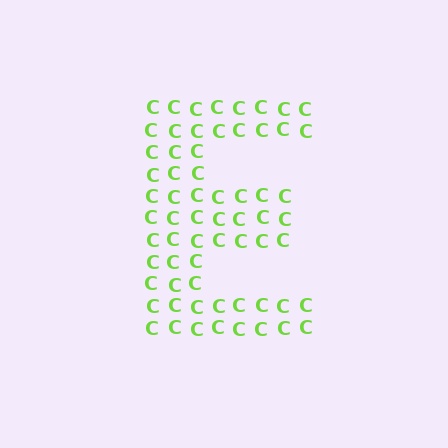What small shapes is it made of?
It is made of small letter C's.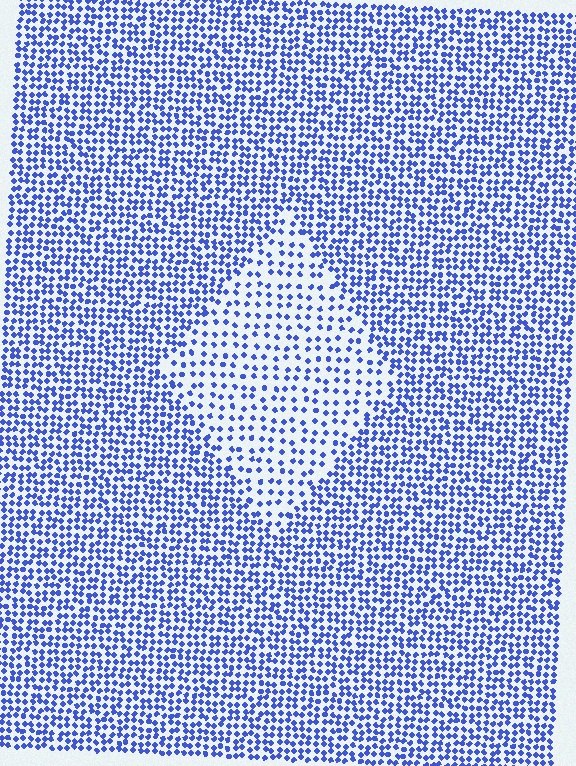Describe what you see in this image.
The image contains small blue elements arranged at two different densities. A diamond-shaped region is visible where the elements are less densely packed than the surrounding area.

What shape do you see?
I see a diamond.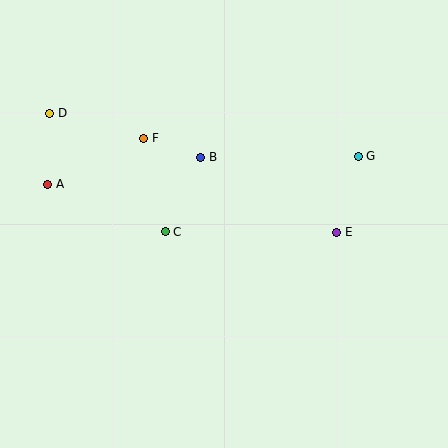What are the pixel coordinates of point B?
Point B is at (201, 157).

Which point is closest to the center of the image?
Point C at (165, 232) is closest to the center.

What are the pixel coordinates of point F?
Point F is at (144, 138).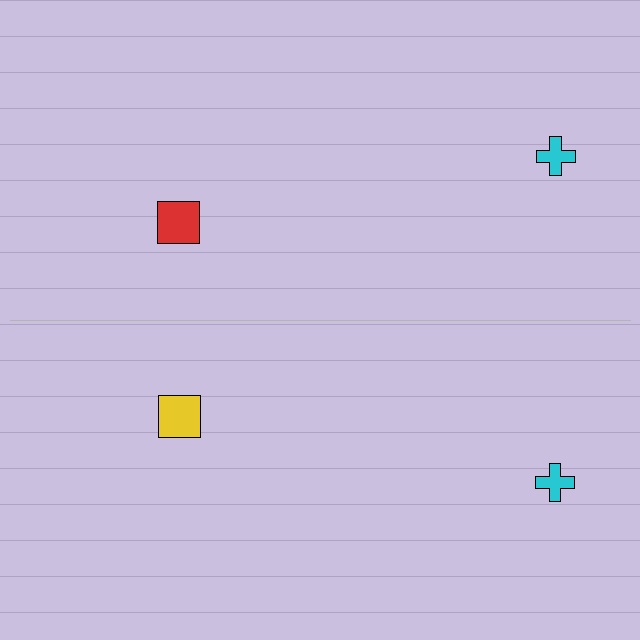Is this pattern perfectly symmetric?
No, the pattern is not perfectly symmetric. The yellow square on the bottom side breaks the symmetry — its mirror counterpart is red.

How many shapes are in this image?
There are 4 shapes in this image.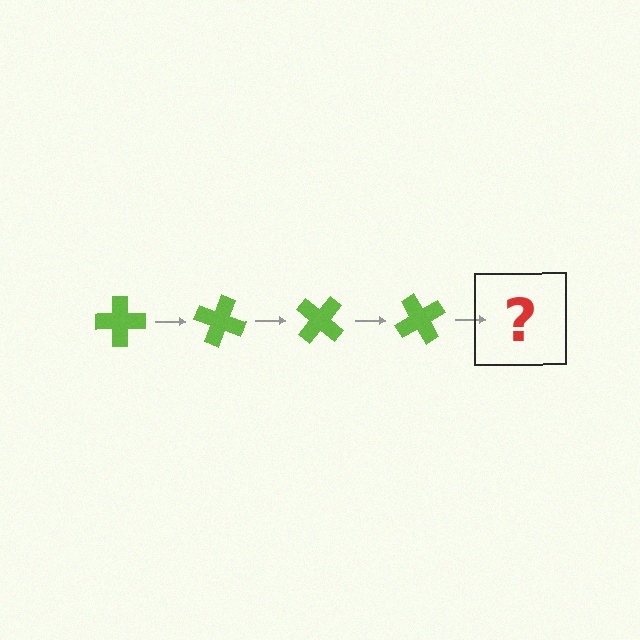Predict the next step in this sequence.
The next step is a lime cross rotated 80 degrees.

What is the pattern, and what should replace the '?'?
The pattern is that the cross rotates 20 degrees each step. The '?' should be a lime cross rotated 80 degrees.